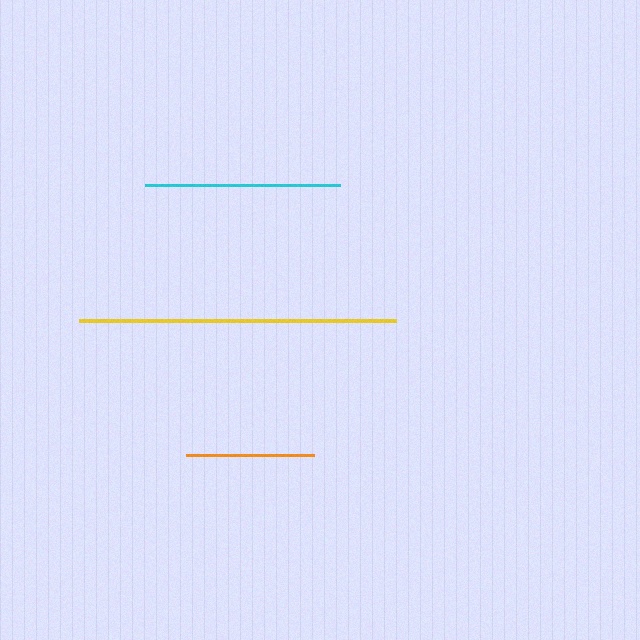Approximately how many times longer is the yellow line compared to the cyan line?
The yellow line is approximately 1.6 times the length of the cyan line.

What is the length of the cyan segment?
The cyan segment is approximately 196 pixels long.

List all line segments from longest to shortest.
From longest to shortest: yellow, cyan, orange.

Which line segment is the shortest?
The orange line is the shortest at approximately 128 pixels.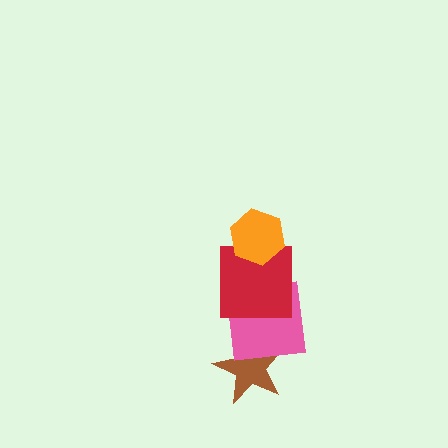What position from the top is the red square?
The red square is 2nd from the top.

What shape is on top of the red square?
The orange hexagon is on top of the red square.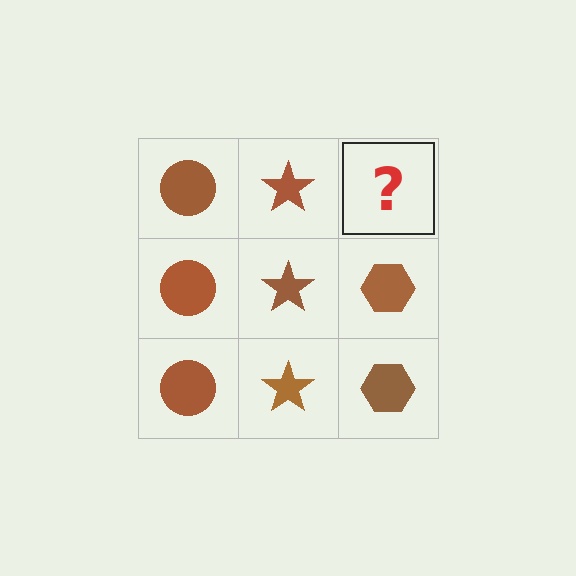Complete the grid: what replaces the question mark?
The question mark should be replaced with a brown hexagon.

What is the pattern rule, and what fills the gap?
The rule is that each column has a consistent shape. The gap should be filled with a brown hexagon.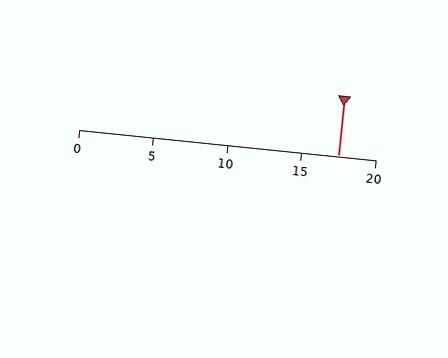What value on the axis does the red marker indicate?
The marker indicates approximately 17.5.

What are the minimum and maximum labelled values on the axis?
The axis runs from 0 to 20.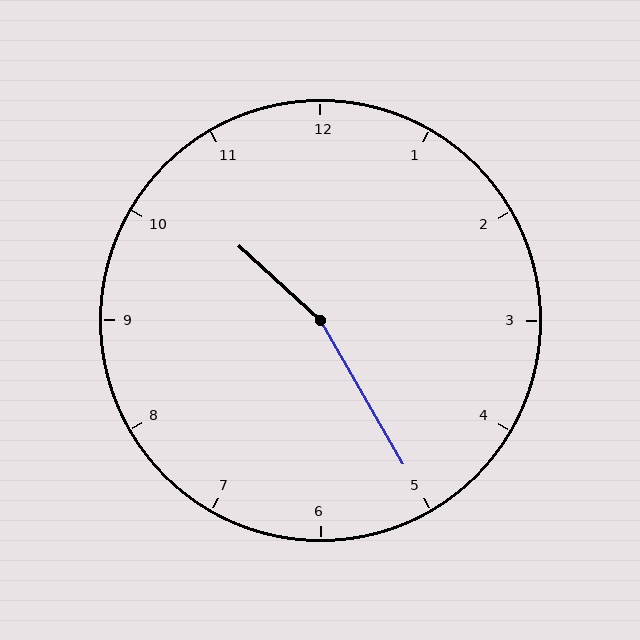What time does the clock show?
10:25.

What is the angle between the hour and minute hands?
Approximately 162 degrees.